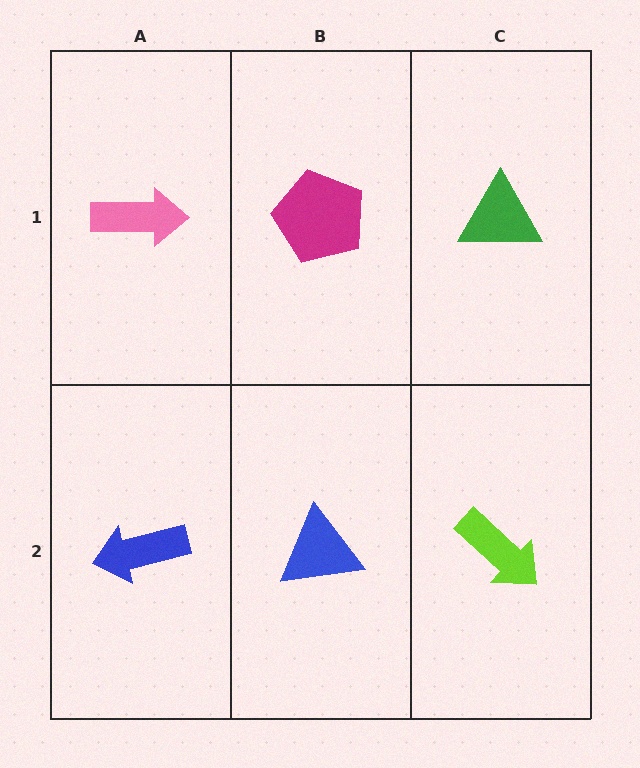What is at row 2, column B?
A blue triangle.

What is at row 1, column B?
A magenta pentagon.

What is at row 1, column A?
A pink arrow.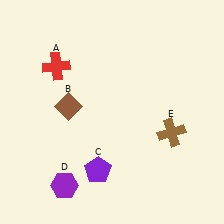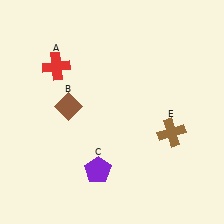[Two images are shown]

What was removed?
The purple hexagon (D) was removed in Image 2.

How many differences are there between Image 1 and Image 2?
There is 1 difference between the two images.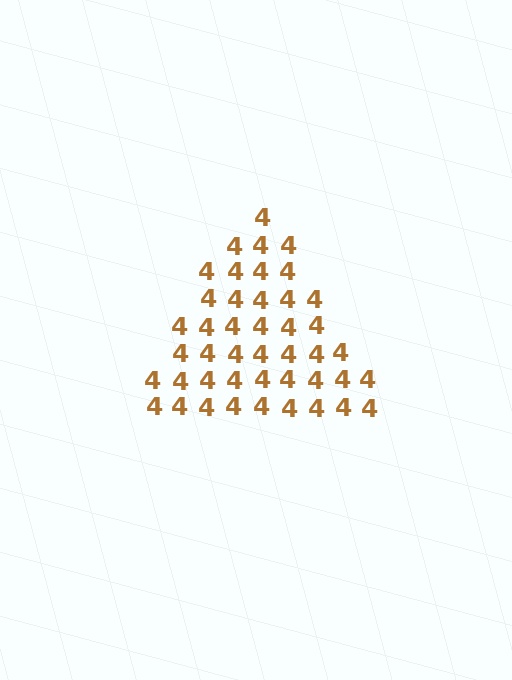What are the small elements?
The small elements are digit 4's.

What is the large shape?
The large shape is a triangle.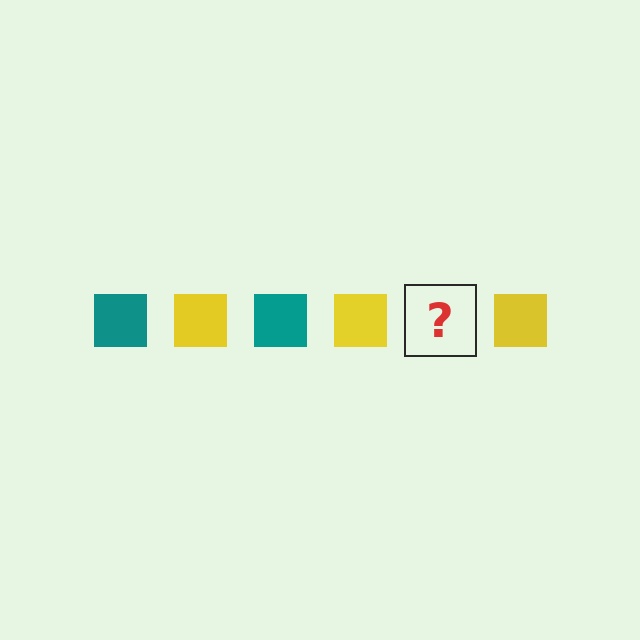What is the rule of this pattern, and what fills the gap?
The rule is that the pattern cycles through teal, yellow squares. The gap should be filled with a teal square.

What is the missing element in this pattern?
The missing element is a teal square.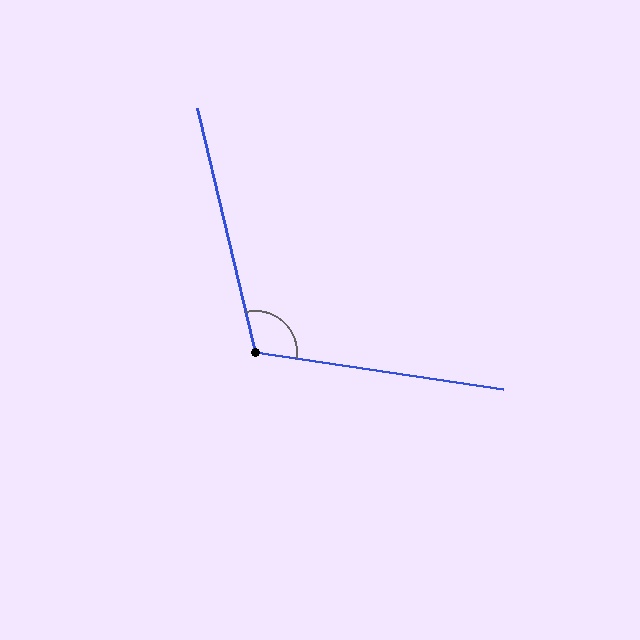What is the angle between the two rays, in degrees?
Approximately 112 degrees.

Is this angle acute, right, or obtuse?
It is obtuse.